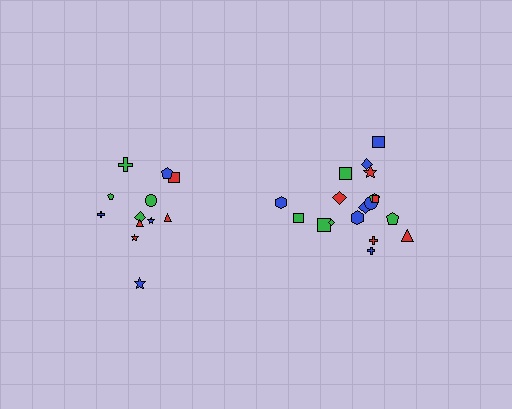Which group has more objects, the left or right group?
The right group.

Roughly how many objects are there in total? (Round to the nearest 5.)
Roughly 30 objects in total.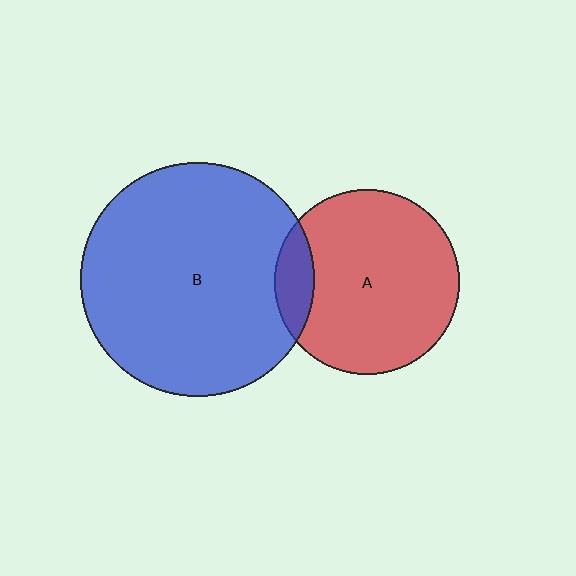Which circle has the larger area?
Circle B (blue).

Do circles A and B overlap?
Yes.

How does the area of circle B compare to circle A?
Approximately 1.6 times.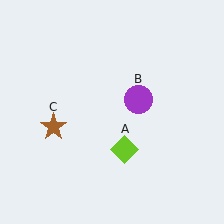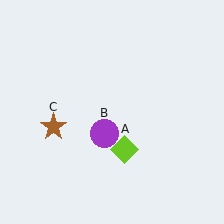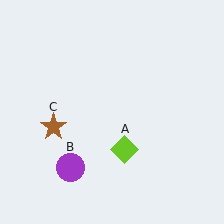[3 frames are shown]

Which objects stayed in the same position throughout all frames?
Lime diamond (object A) and brown star (object C) remained stationary.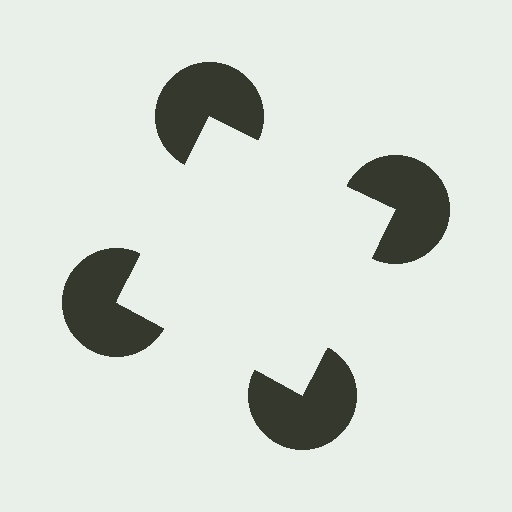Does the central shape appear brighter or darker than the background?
It typically appears slightly brighter than the background, even though no actual brightness change is drawn.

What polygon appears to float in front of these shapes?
An illusory square — its edges are inferred from the aligned wedge cuts in the pac-man discs, not physically drawn.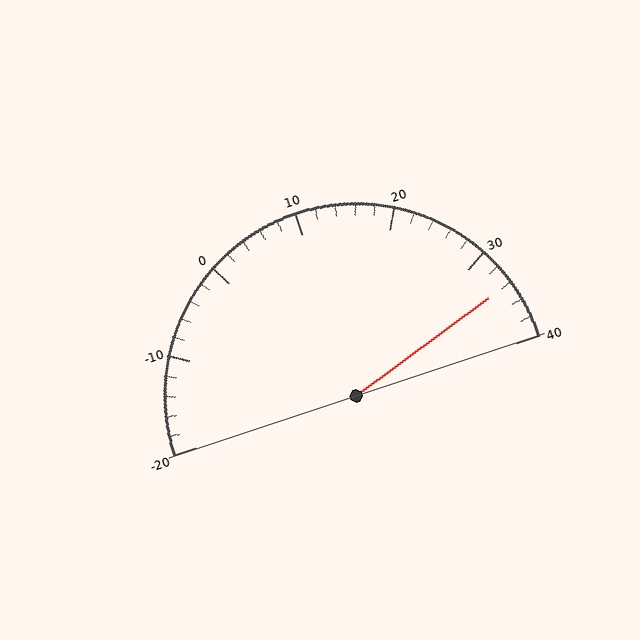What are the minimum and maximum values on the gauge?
The gauge ranges from -20 to 40.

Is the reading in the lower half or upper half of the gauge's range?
The reading is in the upper half of the range (-20 to 40).